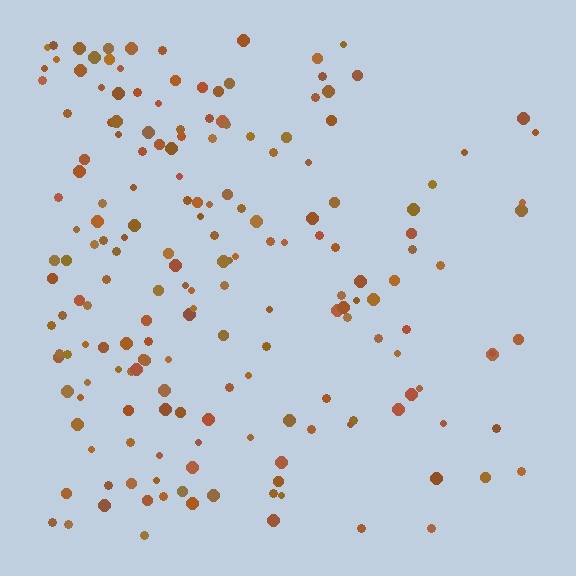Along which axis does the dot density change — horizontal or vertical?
Horizontal.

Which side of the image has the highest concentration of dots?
The left.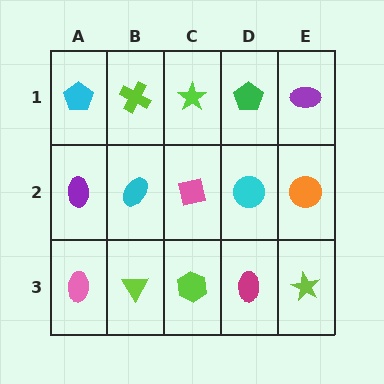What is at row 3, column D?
A magenta ellipse.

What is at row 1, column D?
A green pentagon.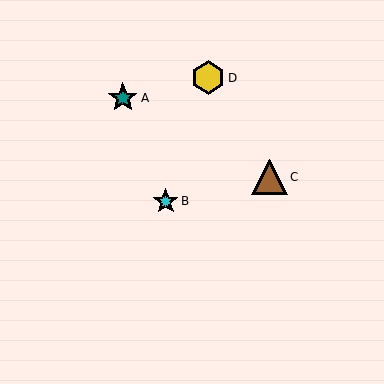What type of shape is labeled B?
Shape B is a cyan star.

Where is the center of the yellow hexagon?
The center of the yellow hexagon is at (208, 78).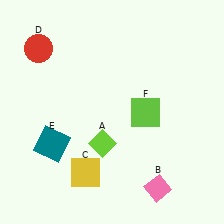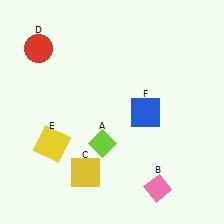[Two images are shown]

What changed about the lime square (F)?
In Image 1, F is lime. In Image 2, it changed to blue.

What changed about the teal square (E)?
In Image 1, E is teal. In Image 2, it changed to yellow.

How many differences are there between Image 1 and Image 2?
There are 2 differences between the two images.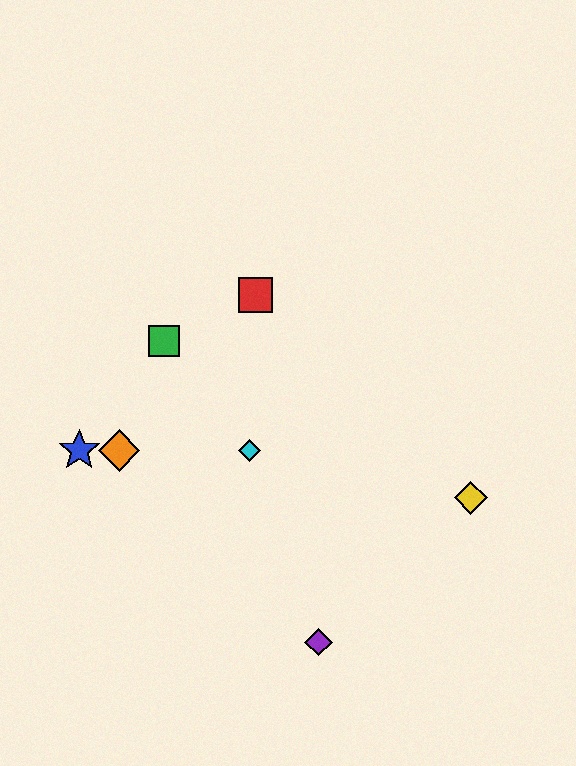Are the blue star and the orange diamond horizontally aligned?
Yes, both are at y≈450.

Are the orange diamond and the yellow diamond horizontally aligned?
No, the orange diamond is at y≈450 and the yellow diamond is at y≈498.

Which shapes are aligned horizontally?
The blue star, the orange diamond, the cyan diamond are aligned horizontally.